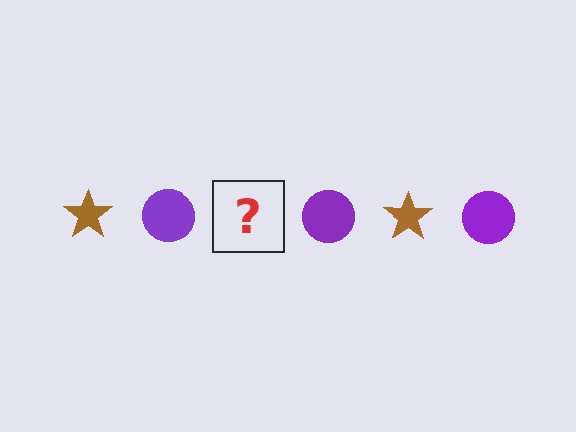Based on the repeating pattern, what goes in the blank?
The blank should be a brown star.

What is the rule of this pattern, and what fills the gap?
The rule is that the pattern alternates between brown star and purple circle. The gap should be filled with a brown star.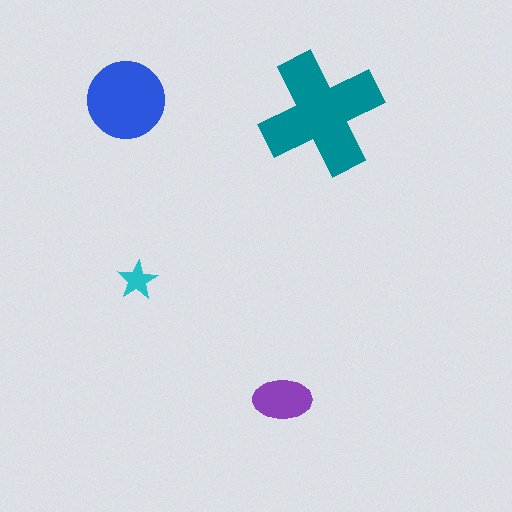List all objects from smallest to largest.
The cyan star, the purple ellipse, the blue circle, the teal cross.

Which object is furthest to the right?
The teal cross is rightmost.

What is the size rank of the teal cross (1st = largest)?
1st.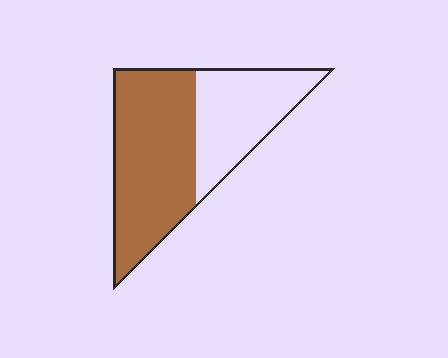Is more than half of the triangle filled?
Yes.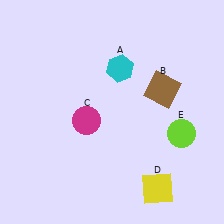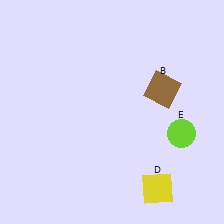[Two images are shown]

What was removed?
The magenta circle (C), the cyan hexagon (A) were removed in Image 2.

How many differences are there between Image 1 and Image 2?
There are 2 differences between the two images.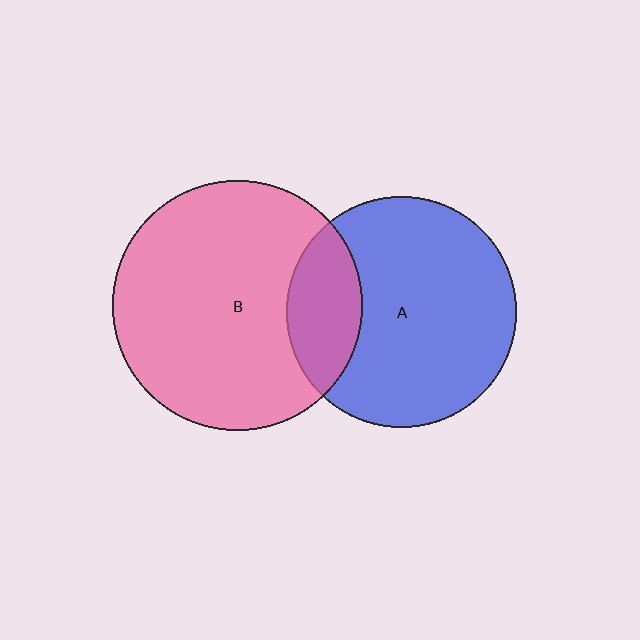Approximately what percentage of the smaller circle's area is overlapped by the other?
Approximately 20%.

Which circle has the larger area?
Circle B (pink).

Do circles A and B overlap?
Yes.